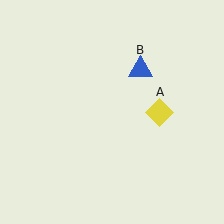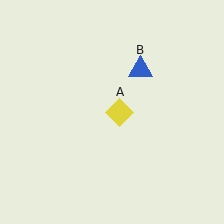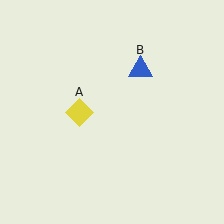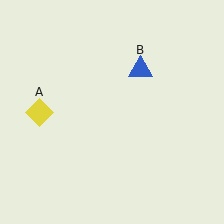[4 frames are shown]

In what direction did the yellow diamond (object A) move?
The yellow diamond (object A) moved left.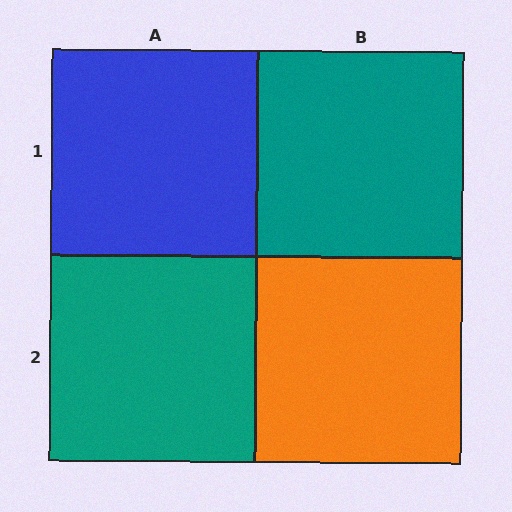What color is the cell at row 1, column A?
Blue.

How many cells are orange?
1 cell is orange.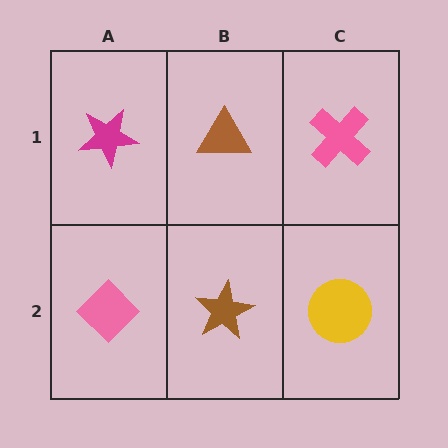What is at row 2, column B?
A brown star.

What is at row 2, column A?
A pink diamond.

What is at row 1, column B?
A brown triangle.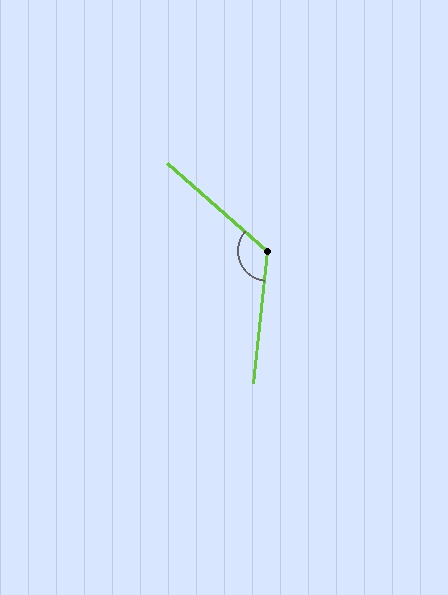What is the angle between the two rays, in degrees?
Approximately 125 degrees.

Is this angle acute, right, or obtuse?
It is obtuse.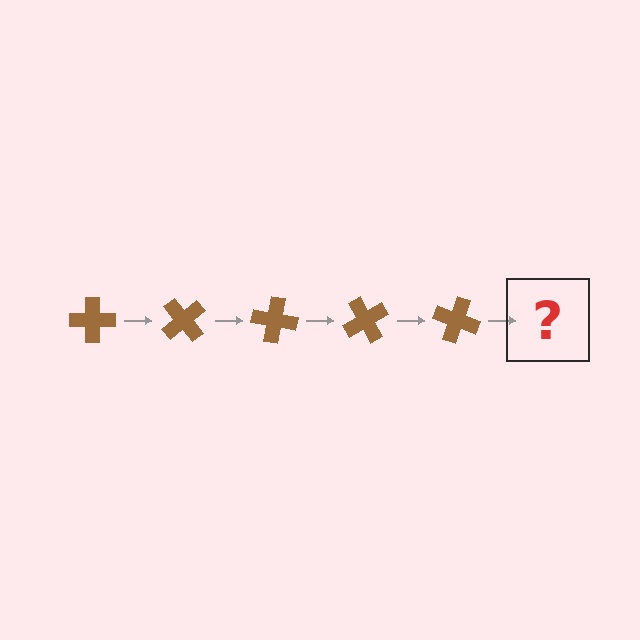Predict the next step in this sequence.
The next step is a brown cross rotated 250 degrees.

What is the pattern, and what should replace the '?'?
The pattern is that the cross rotates 50 degrees each step. The '?' should be a brown cross rotated 250 degrees.